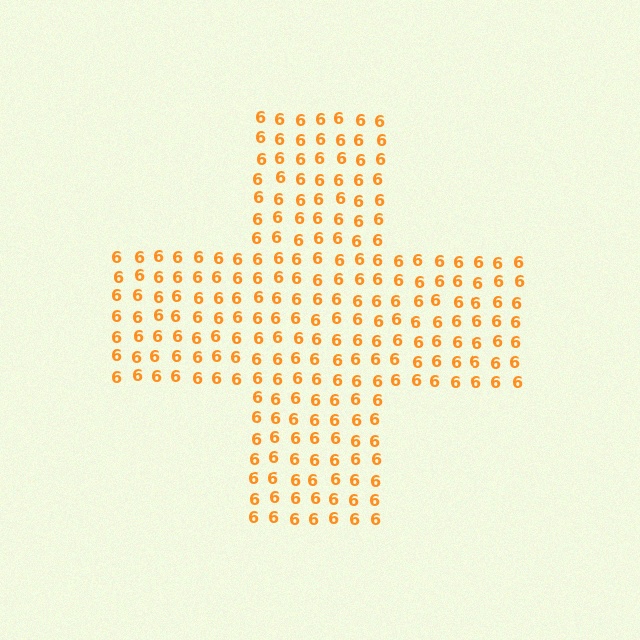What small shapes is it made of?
It is made of small digit 6's.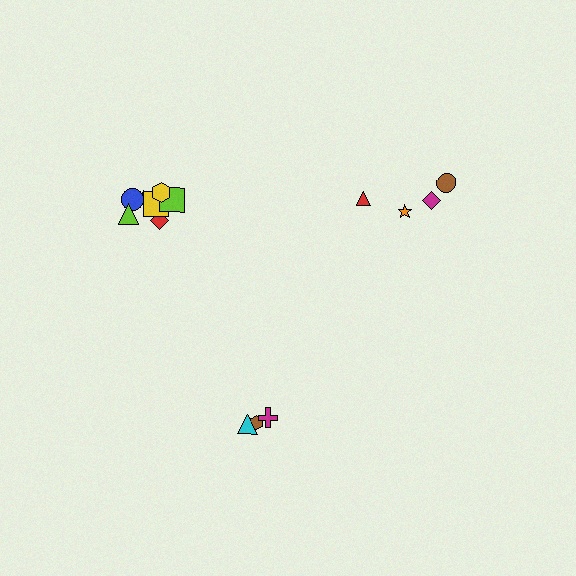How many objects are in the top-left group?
There are 7 objects.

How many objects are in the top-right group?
There are 4 objects.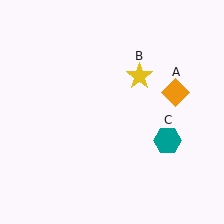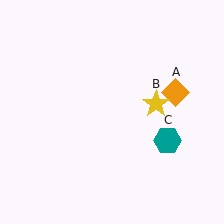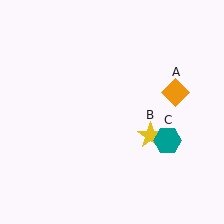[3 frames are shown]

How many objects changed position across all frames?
1 object changed position: yellow star (object B).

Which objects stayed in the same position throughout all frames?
Orange diamond (object A) and teal hexagon (object C) remained stationary.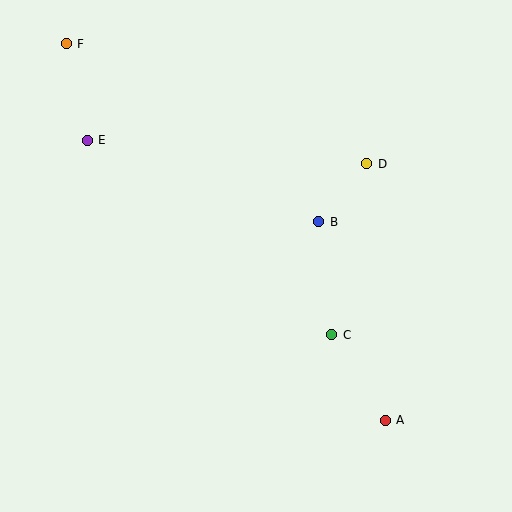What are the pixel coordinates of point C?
Point C is at (332, 335).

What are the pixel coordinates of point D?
Point D is at (367, 164).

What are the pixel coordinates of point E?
Point E is at (87, 140).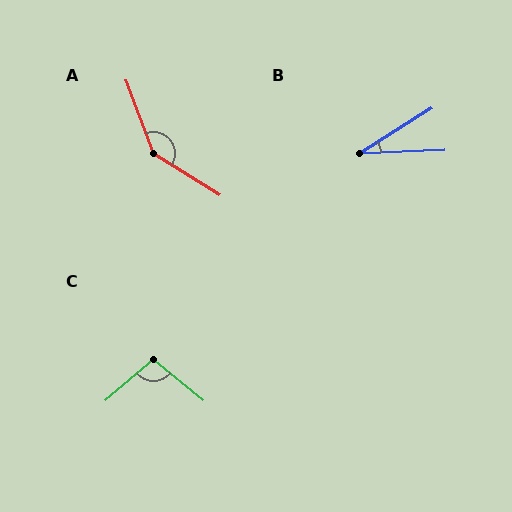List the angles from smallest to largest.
B (30°), C (100°), A (143°).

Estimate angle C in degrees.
Approximately 100 degrees.